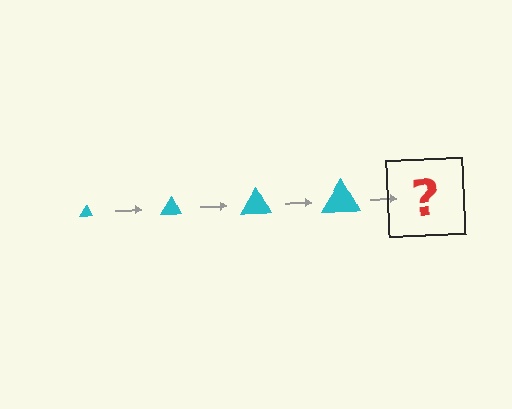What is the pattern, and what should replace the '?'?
The pattern is that the triangle gets progressively larger each step. The '?' should be a cyan triangle, larger than the previous one.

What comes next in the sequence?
The next element should be a cyan triangle, larger than the previous one.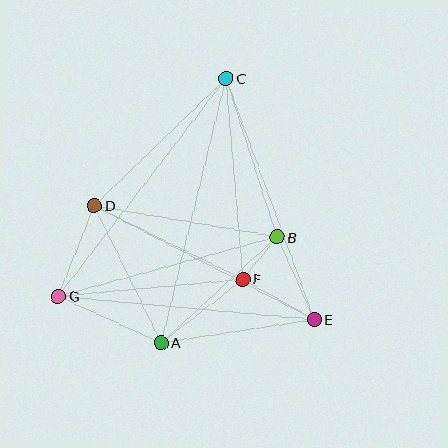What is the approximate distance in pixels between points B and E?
The distance between B and E is approximately 90 pixels.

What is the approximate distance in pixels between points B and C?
The distance between B and C is approximately 167 pixels.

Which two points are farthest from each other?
Points C and G are farthest from each other.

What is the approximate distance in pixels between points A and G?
The distance between A and G is approximately 113 pixels.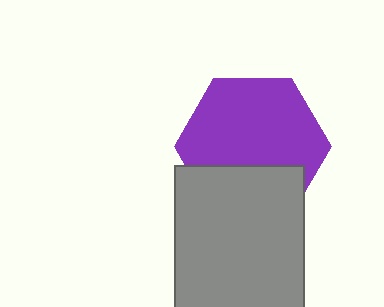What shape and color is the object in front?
The object in front is a gray rectangle.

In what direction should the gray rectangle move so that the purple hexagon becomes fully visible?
The gray rectangle should move down. That is the shortest direction to clear the overlap and leave the purple hexagon fully visible.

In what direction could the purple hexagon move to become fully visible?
The purple hexagon could move up. That would shift it out from behind the gray rectangle entirely.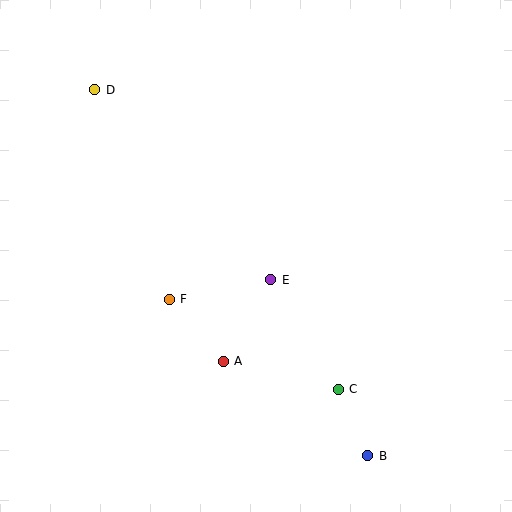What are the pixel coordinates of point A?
Point A is at (223, 361).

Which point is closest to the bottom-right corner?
Point B is closest to the bottom-right corner.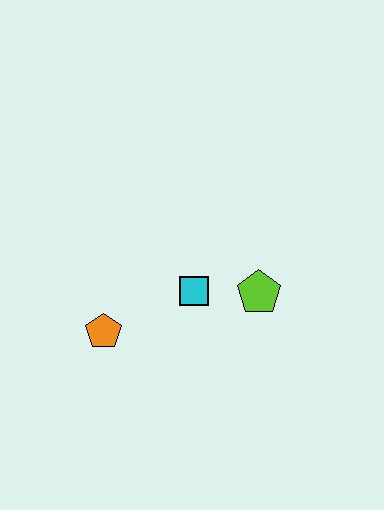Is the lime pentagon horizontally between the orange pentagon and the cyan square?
No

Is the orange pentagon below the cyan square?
Yes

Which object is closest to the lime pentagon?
The cyan square is closest to the lime pentagon.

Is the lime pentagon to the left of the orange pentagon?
No